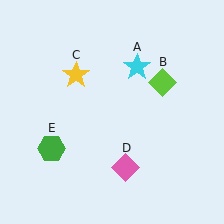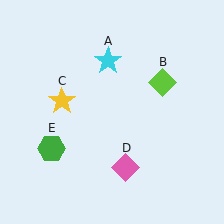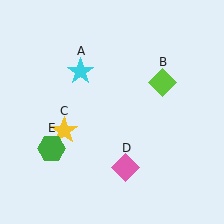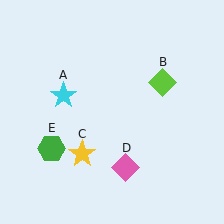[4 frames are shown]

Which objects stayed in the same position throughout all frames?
Lime diamond (object B) and pink diamond (object D) and green hexagon (object E) remained stationary.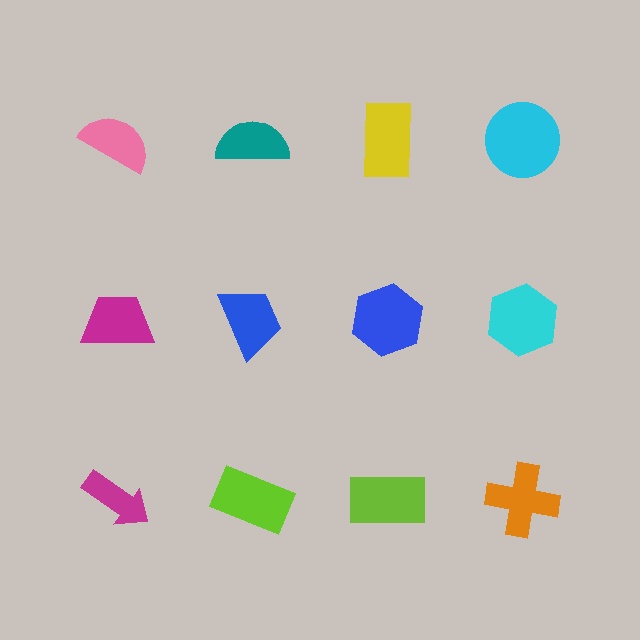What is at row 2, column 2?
A blue trapezoid.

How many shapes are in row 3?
4 shapes.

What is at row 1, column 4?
A cyan circle.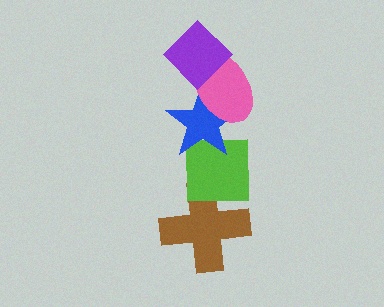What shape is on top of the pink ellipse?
The purple diamond is on top of the pink ellipse.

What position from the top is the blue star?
The blue star is 3rd from the top.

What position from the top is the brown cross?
The brown cross is 5th from the top.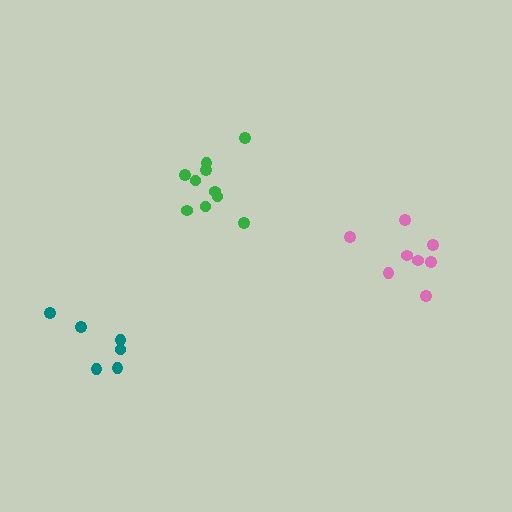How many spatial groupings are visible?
There are 3 spatial groupings.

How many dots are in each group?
Group 1: 8 dots, Group 2: 10 dots, Group 3: 6 dots (24 total).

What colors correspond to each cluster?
The clusters are colored: pink, green, teal.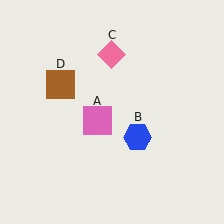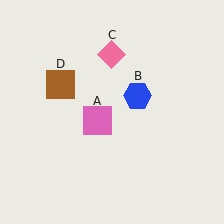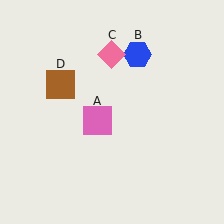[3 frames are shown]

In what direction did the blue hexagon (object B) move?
The blue hexagon (object B) moved up.